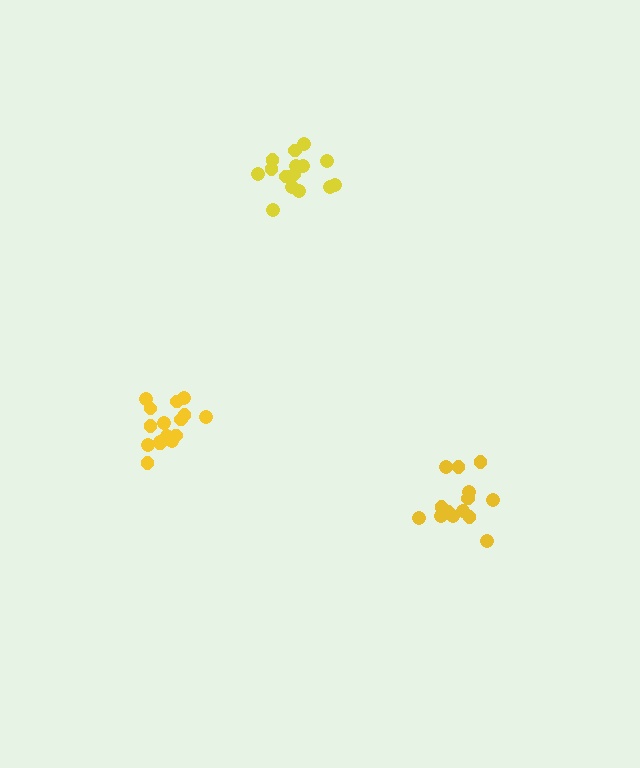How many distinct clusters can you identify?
There are 3 distinct clusters.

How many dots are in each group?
Group 1: 14 dots, Group 2: 16 dots, Group 3: 15 dots (45 total).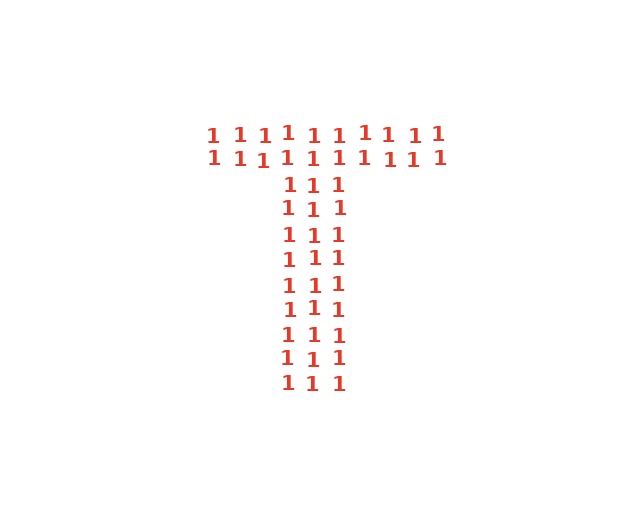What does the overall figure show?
The overall figure shows the letter T.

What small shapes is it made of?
It is made of small digit 1's.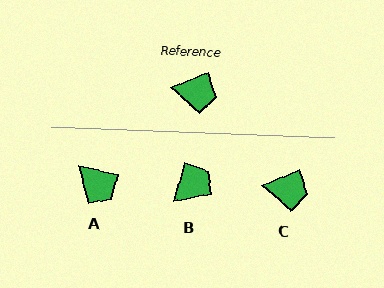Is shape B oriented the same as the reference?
No, it is off by about 52 degrees.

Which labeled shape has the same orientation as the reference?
C.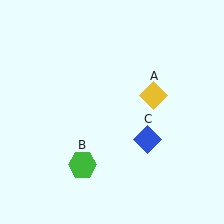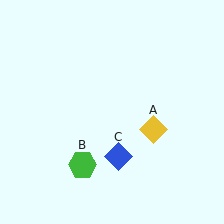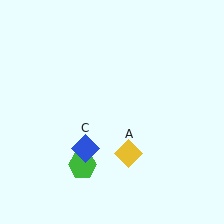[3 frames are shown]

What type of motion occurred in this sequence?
The yellow diamond (object A), blue diamond (object C) rotated clockwise around the center of the scene.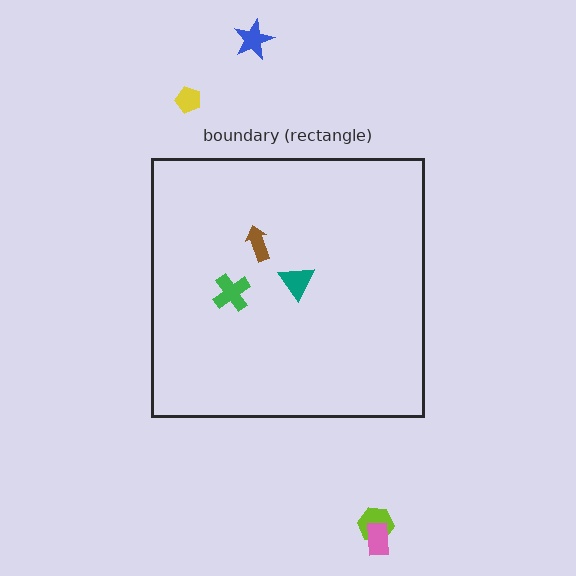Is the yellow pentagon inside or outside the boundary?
Outside.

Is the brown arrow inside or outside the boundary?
Inside.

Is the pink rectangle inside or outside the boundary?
Outside.